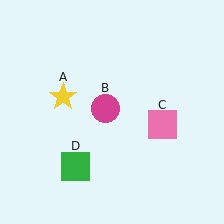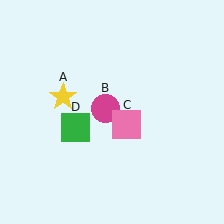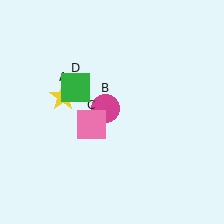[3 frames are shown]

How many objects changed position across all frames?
2 objects changed position: pink square (object C), green square (object D).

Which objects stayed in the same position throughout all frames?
Yellow star (object A) and magenta circle (object B) remained stationary.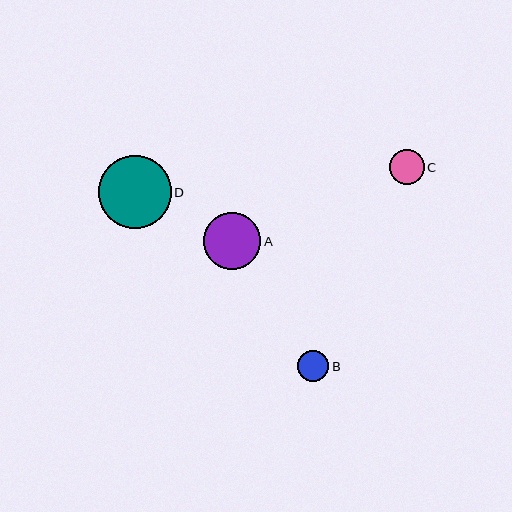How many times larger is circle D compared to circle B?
Circle D is approximately 2.3 times the size of circle B.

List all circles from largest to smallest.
From largest to smallest: D, A, C, B.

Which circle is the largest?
Circle D is the largest with a size of approximately 73 pixels.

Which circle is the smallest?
Circle B is the smallest with a size of approximately 31 pixels.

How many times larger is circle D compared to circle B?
Circle D is approximately 2.3 times the size of circle B.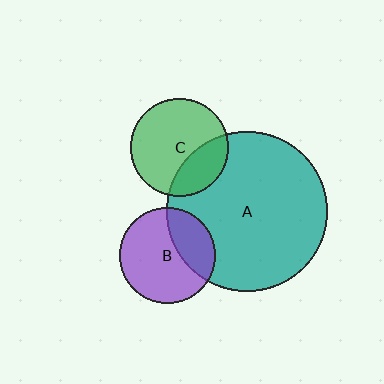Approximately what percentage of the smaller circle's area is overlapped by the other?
Approximately 30%.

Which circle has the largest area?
Circle A (teal).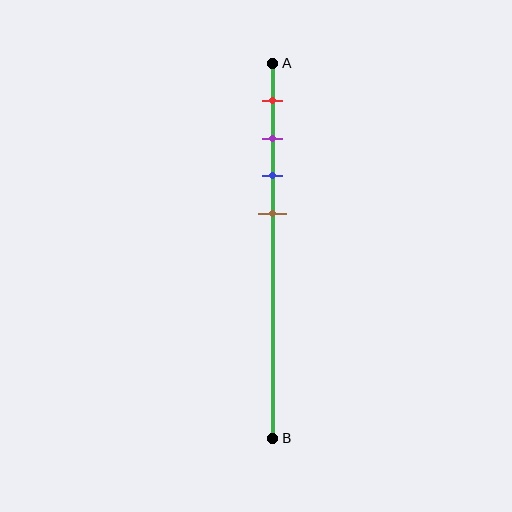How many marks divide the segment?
There are 4 marks dividing the segment.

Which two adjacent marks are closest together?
The purple and blue marks are the closest adjacent pair.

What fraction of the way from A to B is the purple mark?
The purple mark is approximately 20% (0.2) of the way from A to B.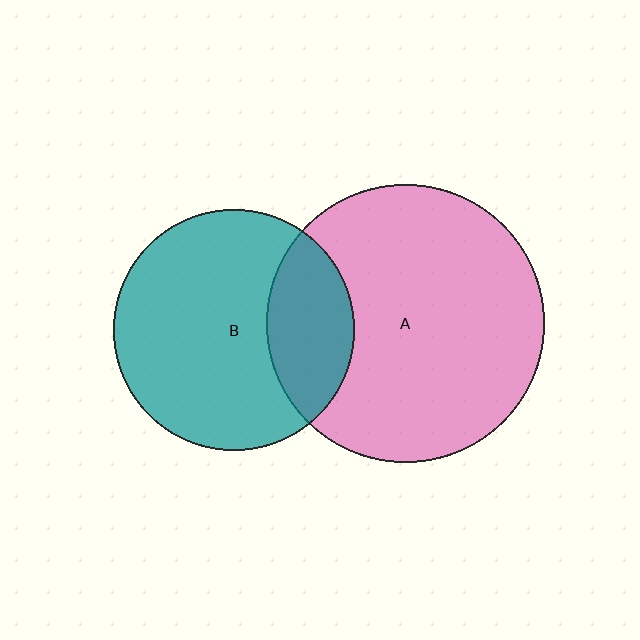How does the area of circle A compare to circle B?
Approximately 1.3 times.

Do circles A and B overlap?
Yes.